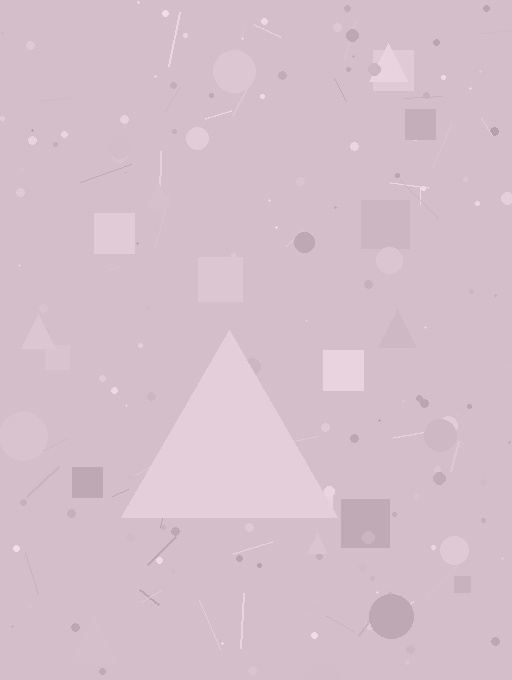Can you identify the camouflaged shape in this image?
The camouflaged shape is a triangle.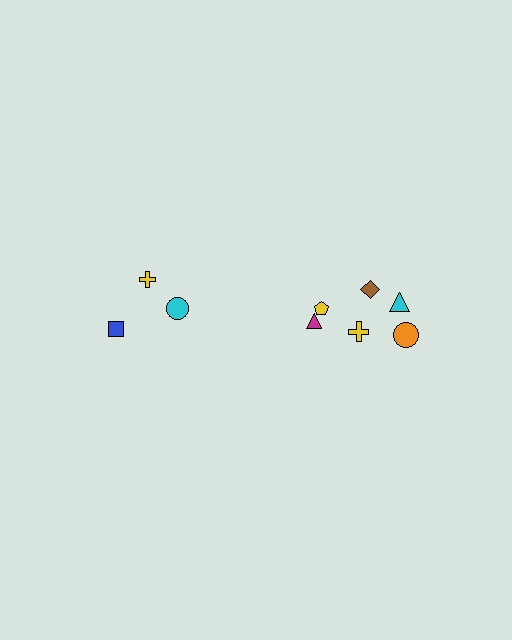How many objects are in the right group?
There are 6 objects.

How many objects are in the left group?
There are 3 objects.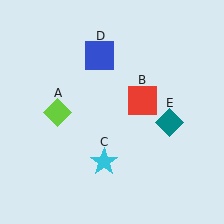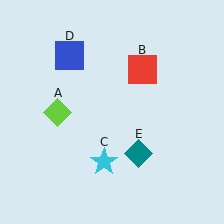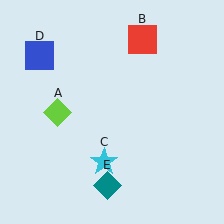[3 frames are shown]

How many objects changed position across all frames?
3 objects changed position: red square (object B), blue square (object D), teal diamond (object E).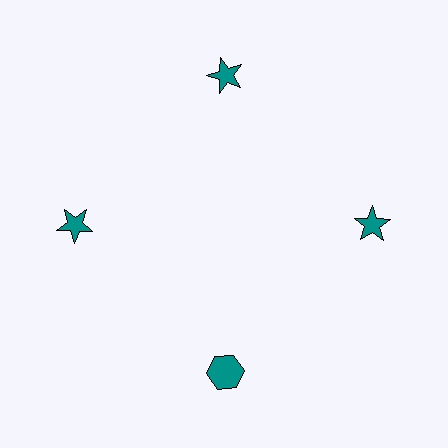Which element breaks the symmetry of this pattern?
The teal hexagon at roughly the 6 o'clock position breaks the symmetry. All other shapes are teal stars.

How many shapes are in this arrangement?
There are 4 shapes arranged in a ring pattern.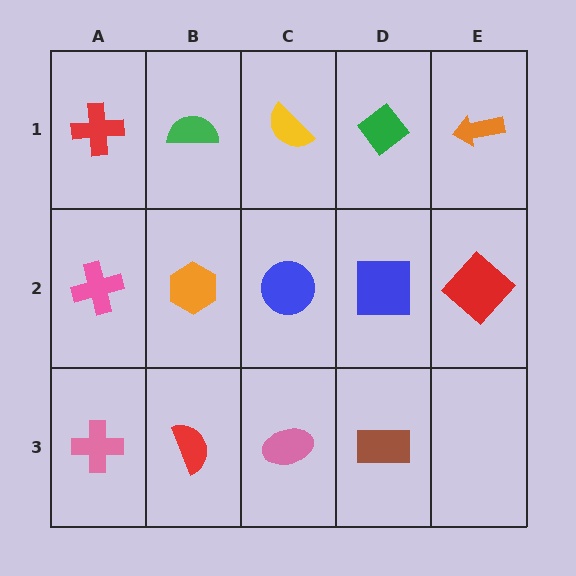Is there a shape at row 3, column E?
No, that cell is empty.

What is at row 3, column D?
A brown rectangle.